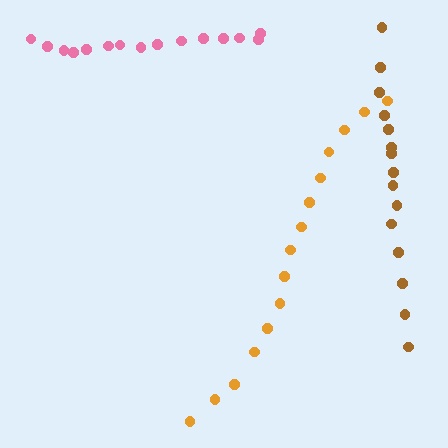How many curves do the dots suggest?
There are 3 distinct paths.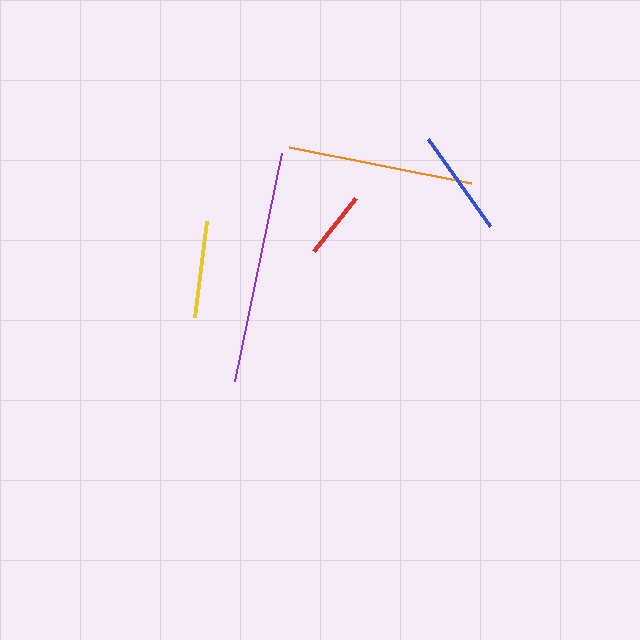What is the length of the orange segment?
The orange segment is approximately 186 pixels long.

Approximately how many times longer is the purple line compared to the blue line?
The purple line is approximately 2.2 times the length of the blue line.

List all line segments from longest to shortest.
From longest to shortest: purple, orange, blue, yellow, red.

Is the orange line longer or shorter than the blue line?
The orange line is longer than the blue line.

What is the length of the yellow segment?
The yellow segment is approximately 96 pixels long.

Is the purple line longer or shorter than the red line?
The purple line is longer than the red line.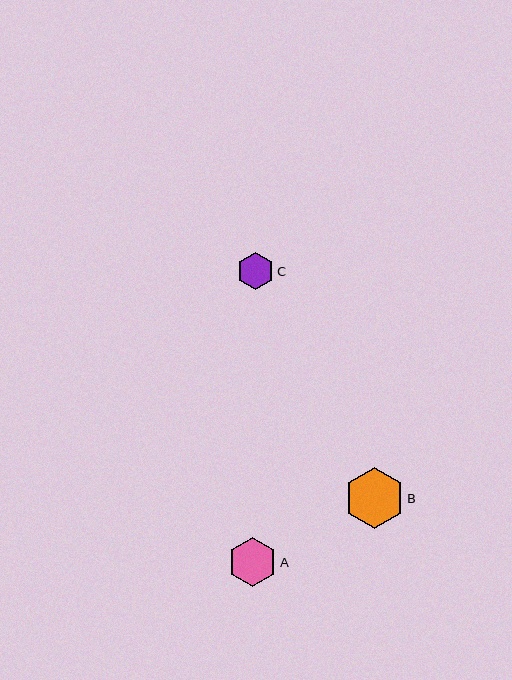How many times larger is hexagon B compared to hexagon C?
Hexagon B is approximately 1.6 times the size of hexagon C.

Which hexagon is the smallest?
Hexagon C is the smallest with a size of approximately 37 pixels.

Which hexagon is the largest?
Hexagon B is the largest with a size of approximately 60 pixels.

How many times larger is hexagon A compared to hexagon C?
Hexagon A is approximately 1.3 times the size of hexagon C.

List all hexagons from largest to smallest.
From largest to smallest: B, A, C.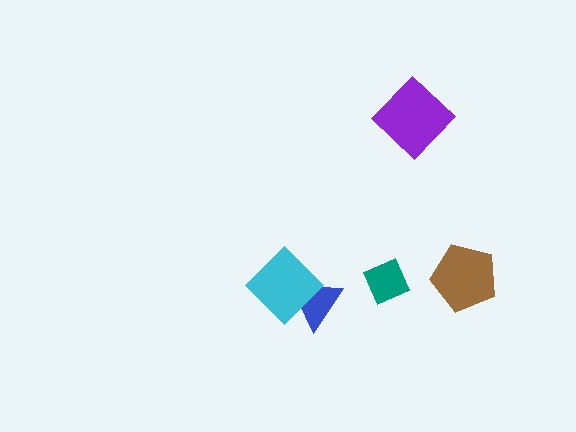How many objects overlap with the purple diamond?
0 objects overlap with the purple diamond.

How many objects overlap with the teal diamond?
0 objects overlap with the teal diamond.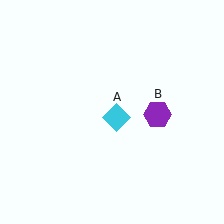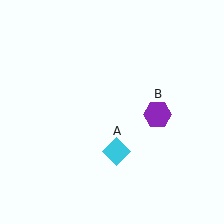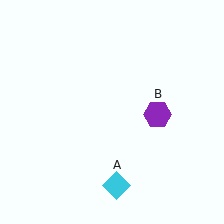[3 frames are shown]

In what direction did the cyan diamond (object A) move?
The cyan diamond (object A) moved down.